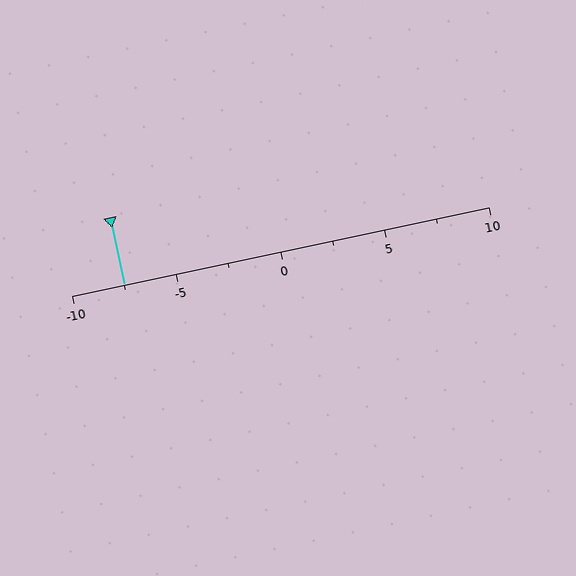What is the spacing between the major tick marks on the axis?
The major ticks are spaced 5 apart.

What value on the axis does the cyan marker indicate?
The marker indicates approximately -7.5.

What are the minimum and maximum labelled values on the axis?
The axis runs from -10 to 10.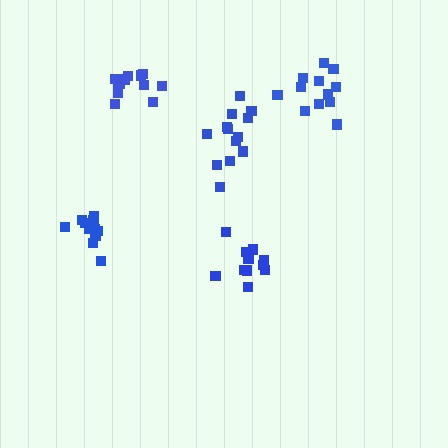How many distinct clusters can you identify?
There are 5 distinct clusters.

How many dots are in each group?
Group 1: 11 dots, Group 2: 13 dots, Group 3: 12 dots, Group 4: 12 dots, Group 5: 13 dots (61 total).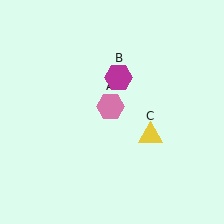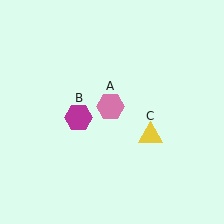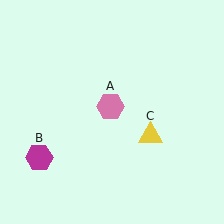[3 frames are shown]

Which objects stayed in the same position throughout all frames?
Pink hexagon (object A) and yellow triangle (object C) remained stationary.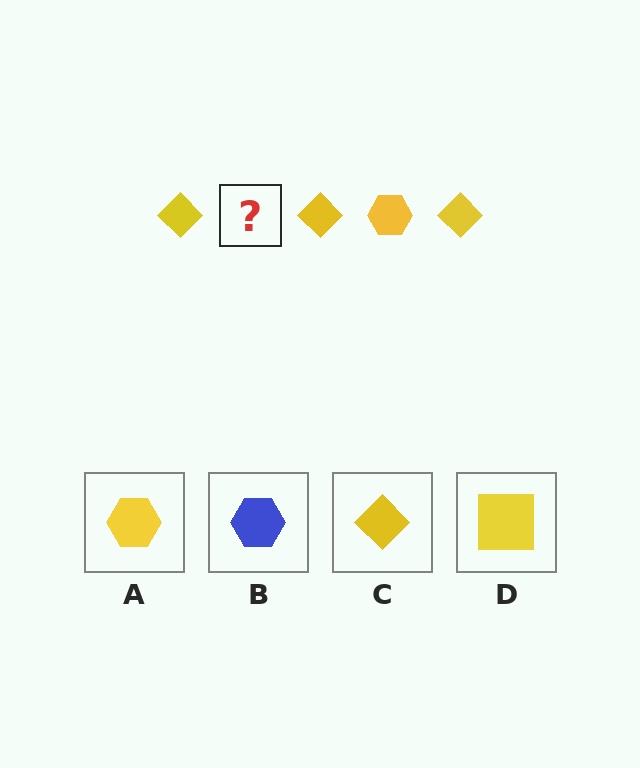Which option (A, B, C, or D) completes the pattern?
A.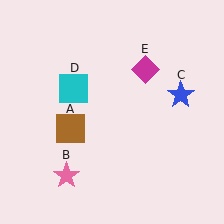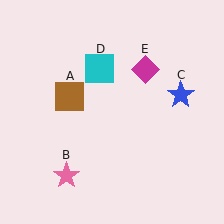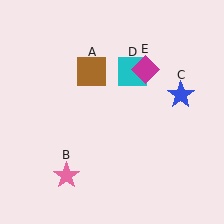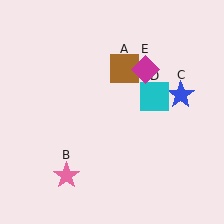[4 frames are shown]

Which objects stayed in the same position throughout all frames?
Pink star (object B) and blue star (object C) and magenta diamond (object E) remained stationary.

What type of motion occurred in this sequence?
The brown square (object A), cyan square (object D) rotated clockwise around the center of the scene.